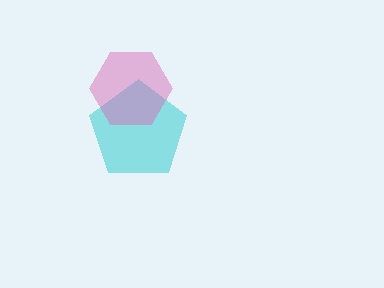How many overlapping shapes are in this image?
There are 2 overlapping shapes in the image.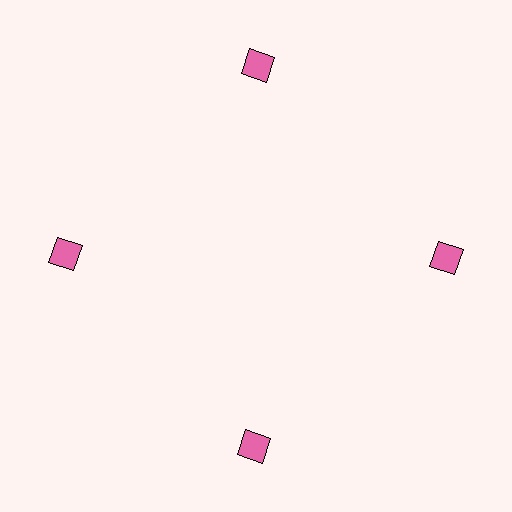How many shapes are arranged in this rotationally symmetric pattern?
There are 4 shapes, arranged in 4 groups of 1.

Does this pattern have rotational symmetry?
Yes, this pattern has 4-fold rotational symmetry. It looks the same after rotating 90 degrees around the center.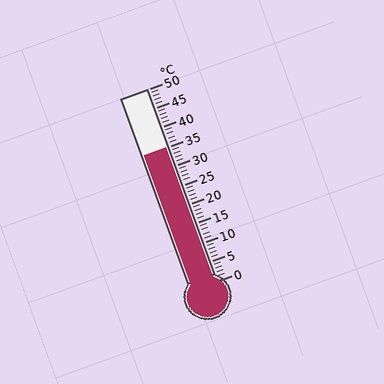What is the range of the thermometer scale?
The thermometer scale ranges from 0°C to 50°C.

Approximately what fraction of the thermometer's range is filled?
The thermometer is filled to approximately 70% of its range.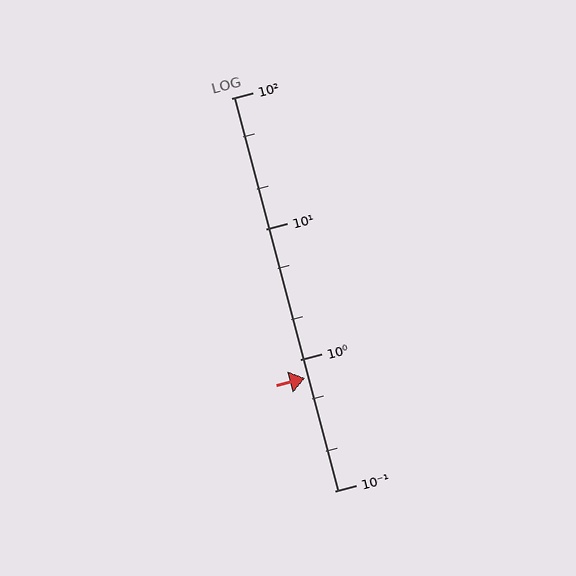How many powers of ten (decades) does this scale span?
The scale spans 3 decades, from 0.1 to 100.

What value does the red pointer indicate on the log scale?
The pointer indicates approximately 0.72.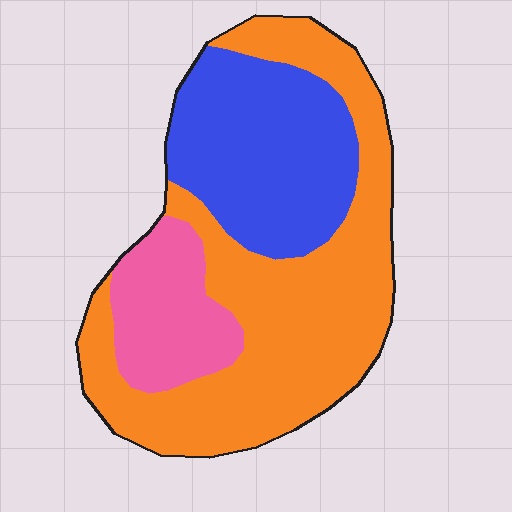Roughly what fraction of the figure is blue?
Blue covers about 30% of the figure.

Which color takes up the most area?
Orange, at roughly 55%.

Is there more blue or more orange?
Orange.